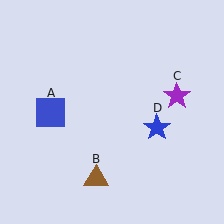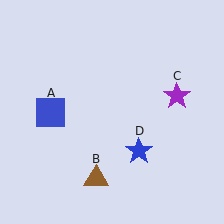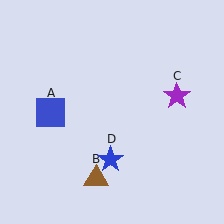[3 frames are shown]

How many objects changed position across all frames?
1 object changed position: blue star (object D).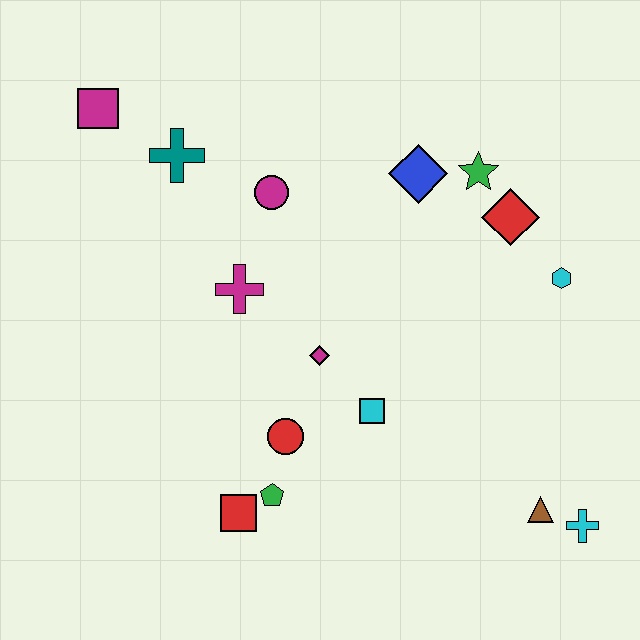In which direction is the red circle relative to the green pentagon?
The red circle is above the green pentagon.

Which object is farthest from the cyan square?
The magenta square is farthest from the cyan square.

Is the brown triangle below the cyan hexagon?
Yes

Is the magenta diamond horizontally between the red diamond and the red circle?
Yes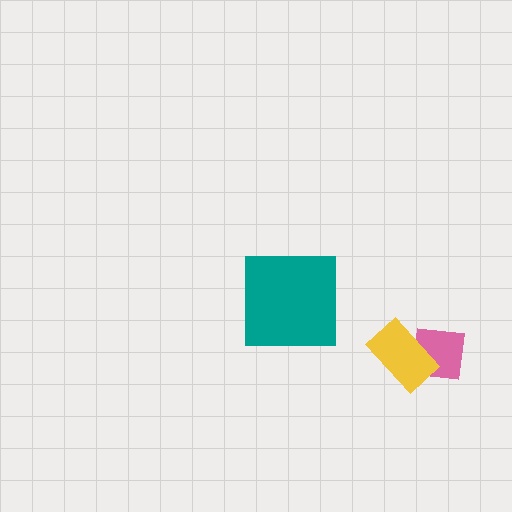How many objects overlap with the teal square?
0 objects overlap with the teal square.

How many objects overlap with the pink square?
1 object overlaps with the pink square.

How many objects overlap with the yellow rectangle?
1 object overlaps with the yellow rectangle.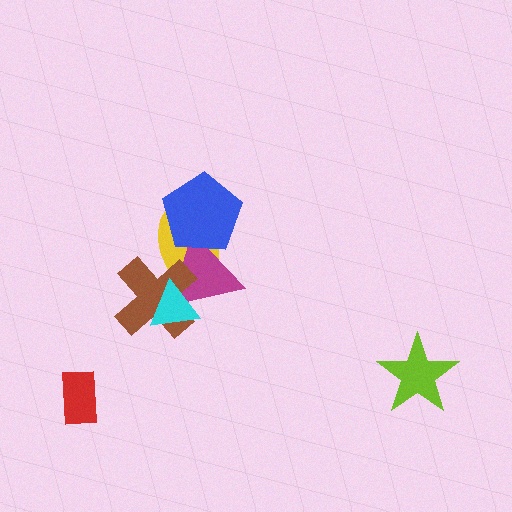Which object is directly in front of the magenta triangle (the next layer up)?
The brown cross is directly in front of the magenta triangle.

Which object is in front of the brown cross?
The cyan triangle is in front of the brown cross.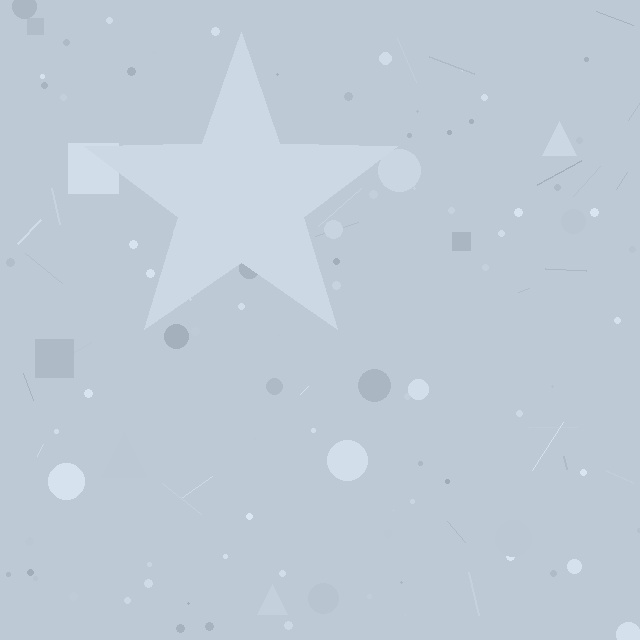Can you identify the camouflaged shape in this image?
The camouflaged shape is a star.